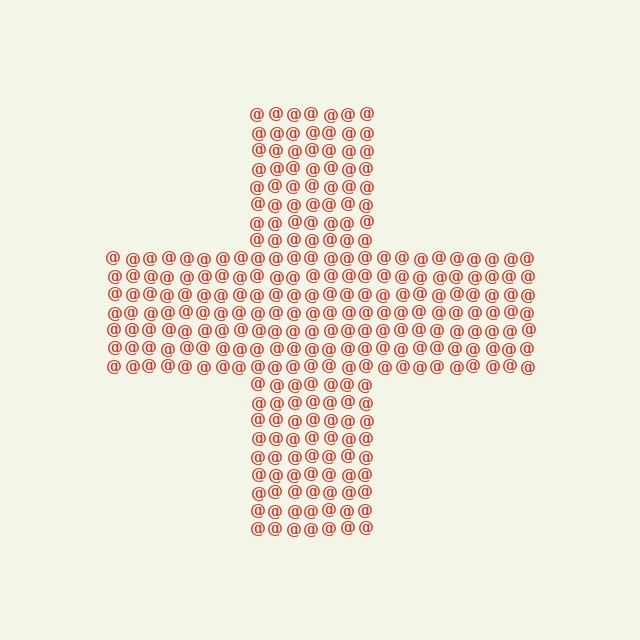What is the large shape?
The large shape is a cross.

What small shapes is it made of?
It is made of small at signs.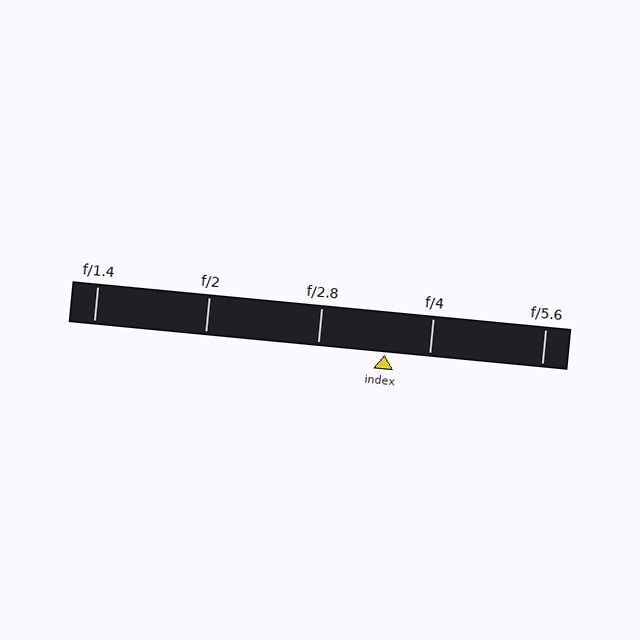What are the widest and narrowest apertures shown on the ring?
The widest aperture shown is f/1.4 and the narrowest is f/5.6.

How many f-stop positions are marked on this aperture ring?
There are 5 f-stop positions marked.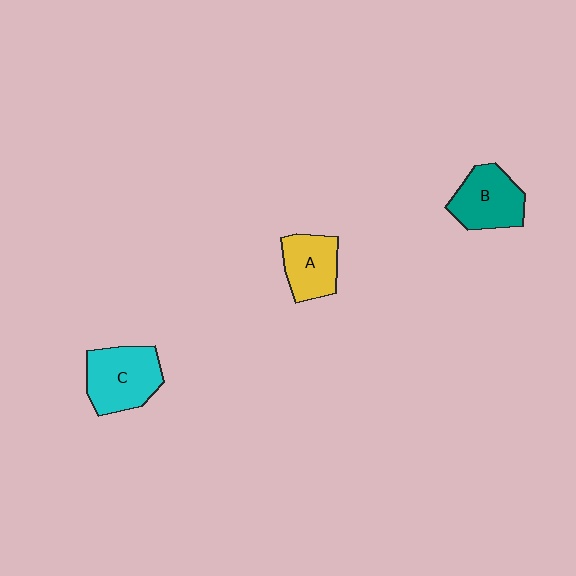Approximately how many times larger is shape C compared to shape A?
Approximately 1.4 times.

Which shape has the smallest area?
Shape A (yellow).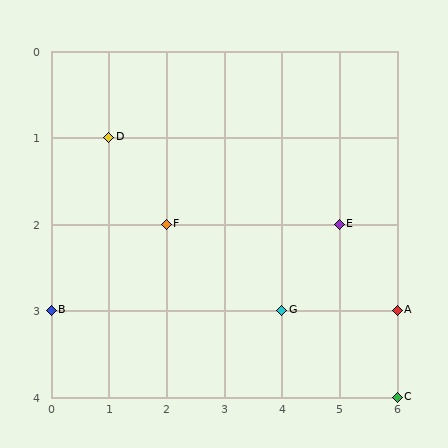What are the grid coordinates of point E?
Point E is at grid coordinates (5, 2).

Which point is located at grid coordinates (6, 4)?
Point C is at (6, 4).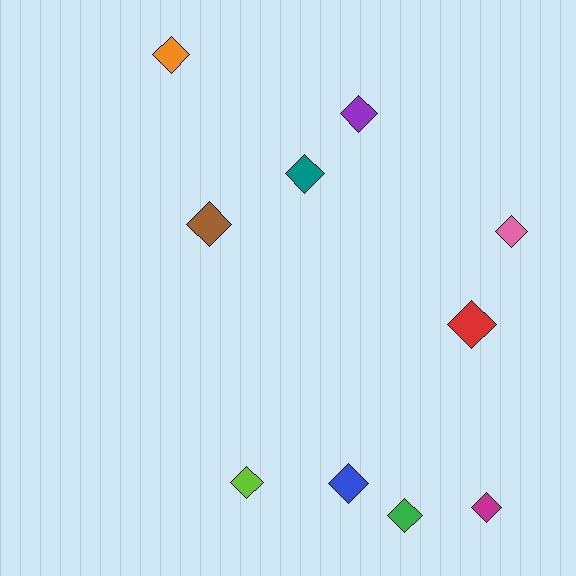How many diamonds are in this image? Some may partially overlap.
There are 10 diamonds.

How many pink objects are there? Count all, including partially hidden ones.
There is 1 pink object.